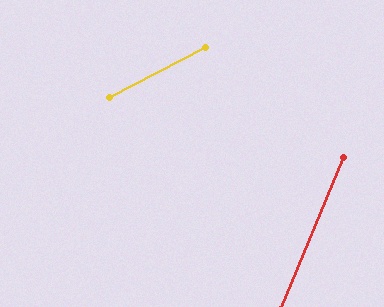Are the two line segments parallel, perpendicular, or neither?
Neither parallel nor perpendicular — they differ by about 40°.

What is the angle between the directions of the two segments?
Approximately 40 degrees.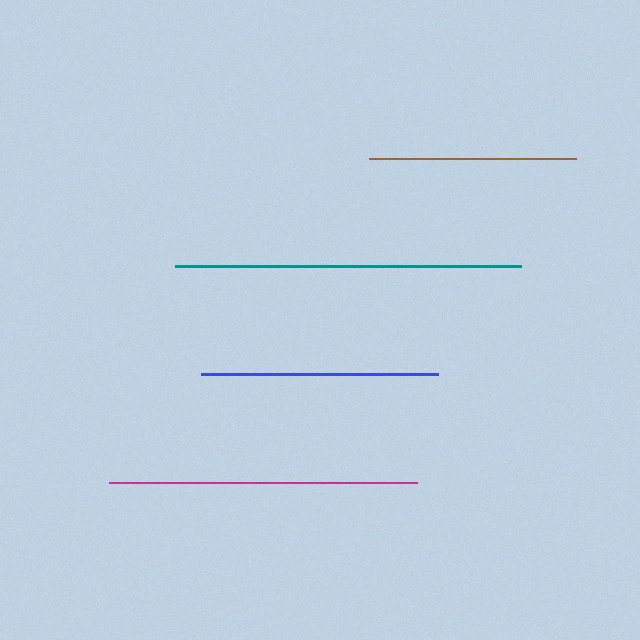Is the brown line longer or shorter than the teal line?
The teal line is longer than the brown line.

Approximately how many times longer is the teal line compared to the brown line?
The teal line is approximately 1.7 times the length of the brown line.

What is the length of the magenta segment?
The magenta segment is approximately 309 pixels long.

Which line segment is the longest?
The teal line is the longest at approximately 346 pixels.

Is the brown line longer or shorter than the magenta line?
The magenta line is longer than the brown line.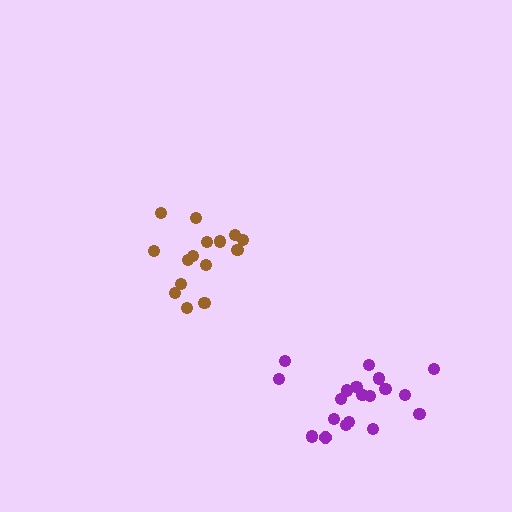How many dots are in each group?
Group 1: 19 dots, Group 2: 15 dots (34 total).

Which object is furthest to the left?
The brown cluster is leftmost.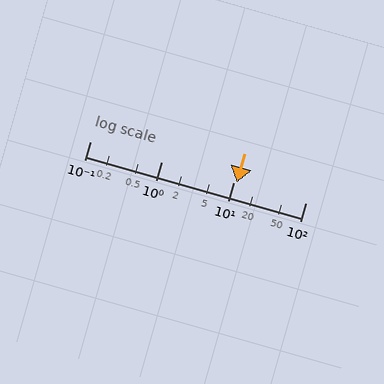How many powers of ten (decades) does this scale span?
The scale spans 3 decades, from 0.1 to 100.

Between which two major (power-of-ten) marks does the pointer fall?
The pointer is between 10 and 100.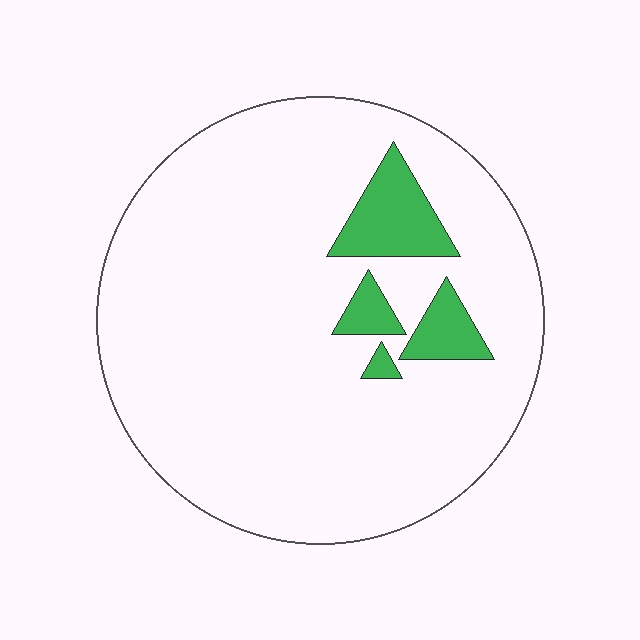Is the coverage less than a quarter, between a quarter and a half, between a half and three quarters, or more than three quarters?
Less than a quarter.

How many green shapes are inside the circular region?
4.